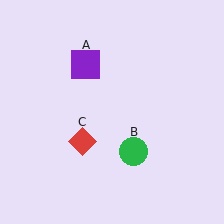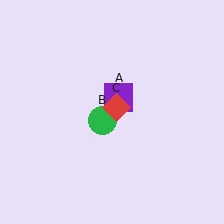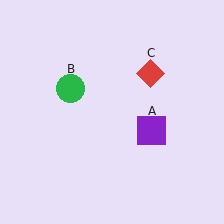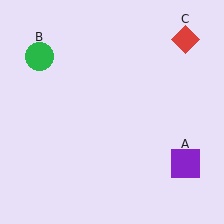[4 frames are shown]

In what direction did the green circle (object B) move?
The green circle (object B) moved up and to the left.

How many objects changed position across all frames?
3 objects changed position: purple square (object A), green circle (object B), red diamond (object C).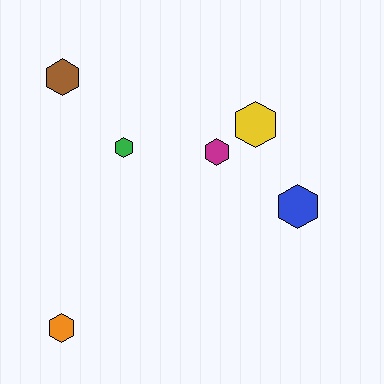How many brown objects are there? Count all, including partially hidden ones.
There is 1 brown object.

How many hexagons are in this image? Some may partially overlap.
There are 6 hexagons.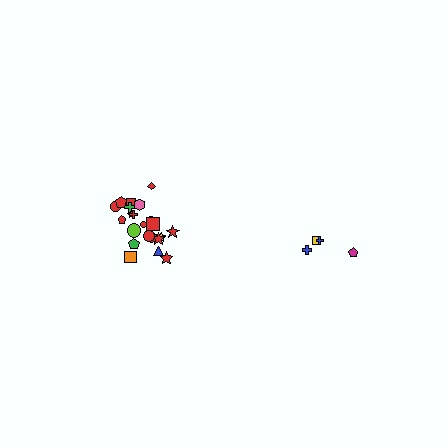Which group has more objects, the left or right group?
The left group.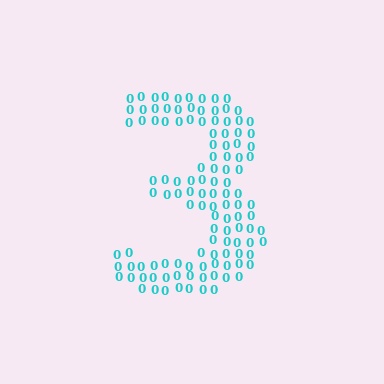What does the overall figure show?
The overall figure shows the digit 3.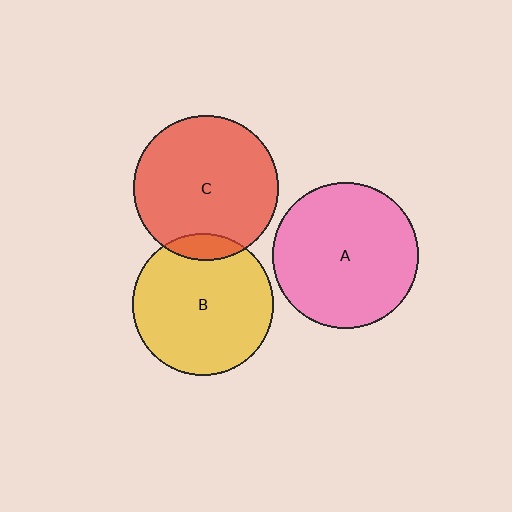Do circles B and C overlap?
Yes.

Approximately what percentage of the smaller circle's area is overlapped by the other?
Approximately 10%.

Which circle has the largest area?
Circle A (pink).